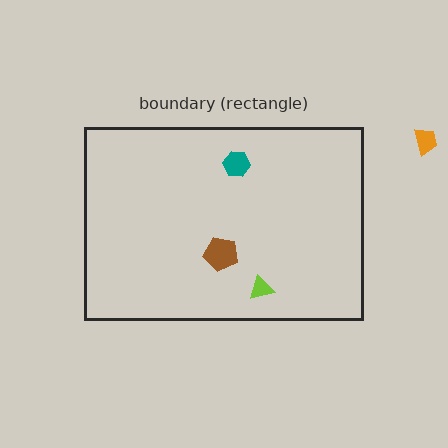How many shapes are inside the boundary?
3 inside, 1 outside.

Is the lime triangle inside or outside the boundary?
Inside.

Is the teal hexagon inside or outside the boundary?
Inside.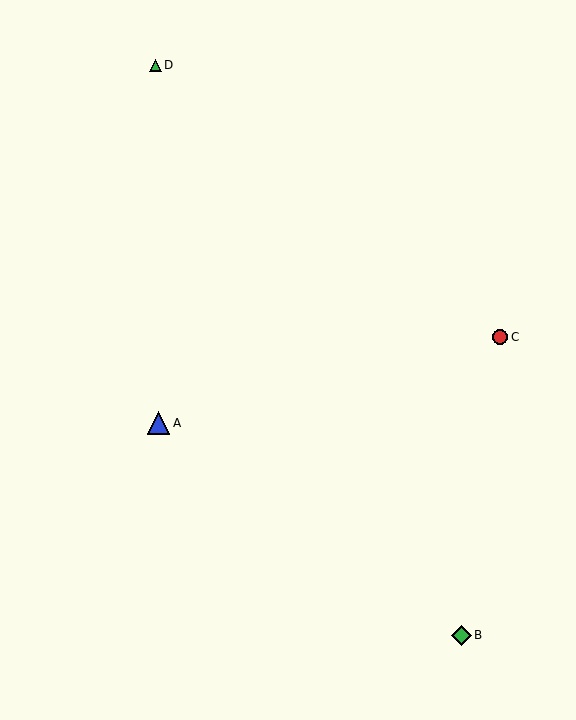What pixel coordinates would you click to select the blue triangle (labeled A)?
Click at (159, 423) to select the blue triangle A.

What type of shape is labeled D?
Shape D is a green triangle.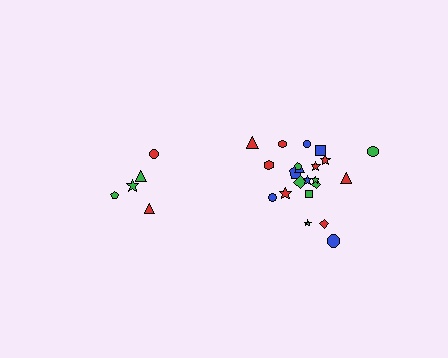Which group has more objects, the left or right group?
The right group.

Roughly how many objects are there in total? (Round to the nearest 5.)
Roughly 25 objects in total.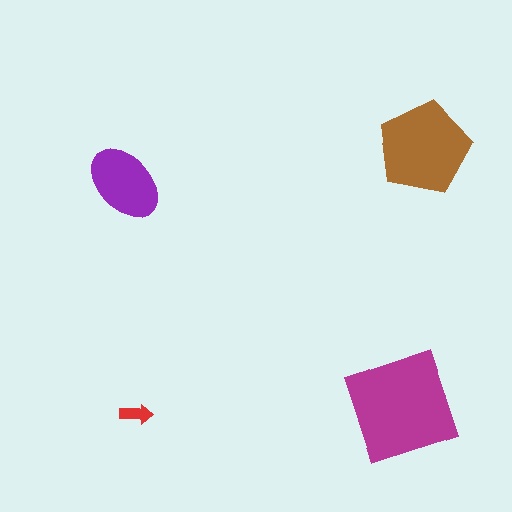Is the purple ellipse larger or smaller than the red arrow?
Larger.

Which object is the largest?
The magenta square.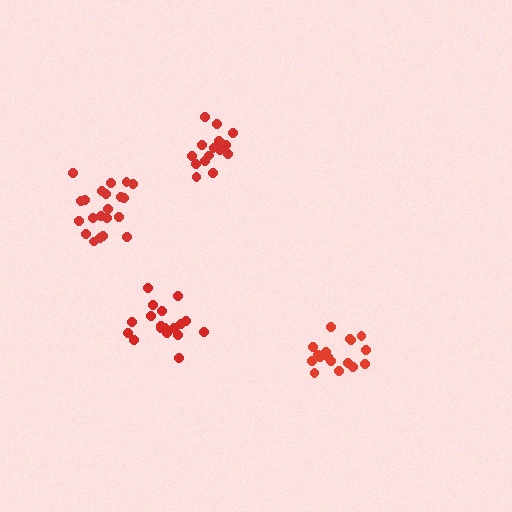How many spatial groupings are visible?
There are 4 spatial groupings.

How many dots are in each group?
Group 1: 18 dots, Group 2: 16 dots, Group 3: 17 dots, Group 4: 21 dots (72 total).